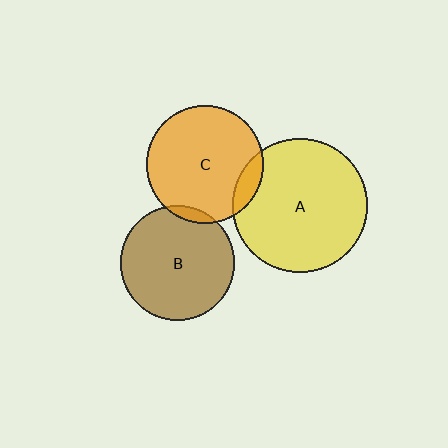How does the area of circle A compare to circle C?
Approximately 1.3 times.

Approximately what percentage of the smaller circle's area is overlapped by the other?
Approximately 10%.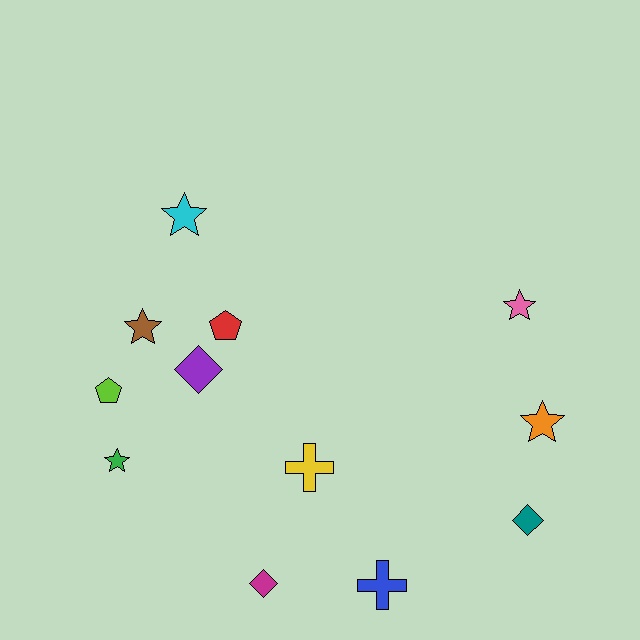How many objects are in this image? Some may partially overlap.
There are 12 objects.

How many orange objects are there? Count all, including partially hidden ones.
There is 1 orange object.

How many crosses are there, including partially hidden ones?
There are 2 crosses.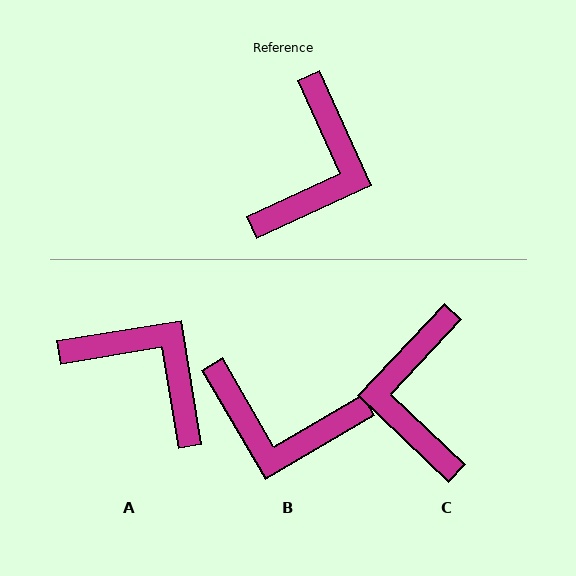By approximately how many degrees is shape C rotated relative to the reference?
Approximately 158 degrees clockwise.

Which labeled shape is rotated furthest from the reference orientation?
C, about 158 degrees away.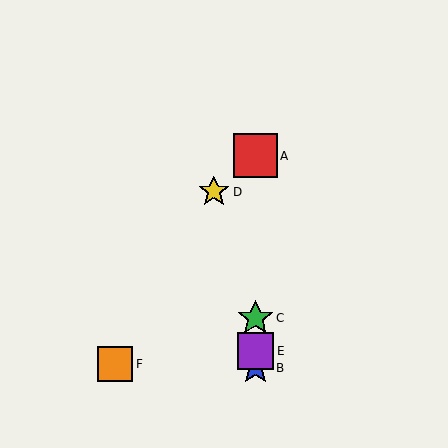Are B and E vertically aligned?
Yes, both are at x≈255.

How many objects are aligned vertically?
4 objects (A, B, C, E) are aligned vertically.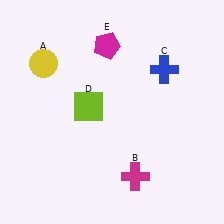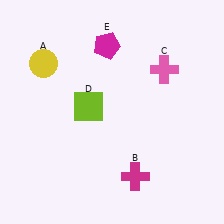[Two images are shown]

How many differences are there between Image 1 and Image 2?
There is 1 difference between the two images.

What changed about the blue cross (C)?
In Image 1, C is blue. In Image 2, it changed to pink.